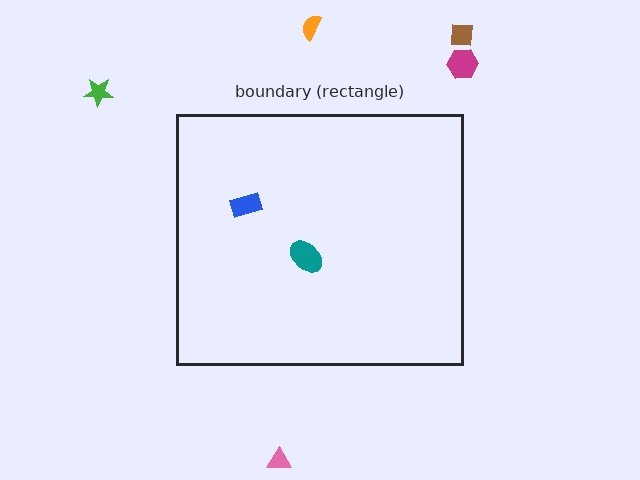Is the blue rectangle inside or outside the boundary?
Inside.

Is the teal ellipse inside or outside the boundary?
Inside.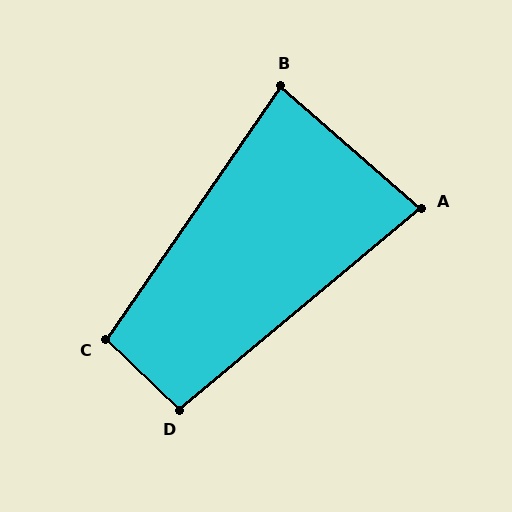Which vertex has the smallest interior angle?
A, at approximately 81 degrees.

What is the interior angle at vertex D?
Approximately 97 degrees (obtuse).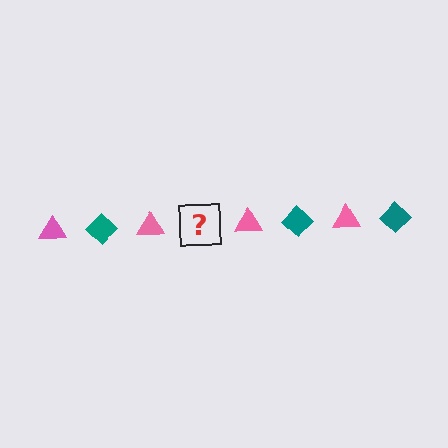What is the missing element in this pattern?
The missing element is a teal diamond.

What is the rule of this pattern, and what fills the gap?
The rule is that the pattern alternates between pink triangle and teal diamond. The gap should be filled with a teal diamond.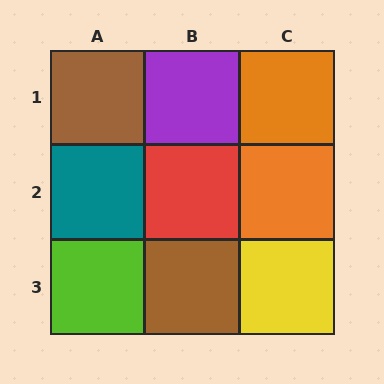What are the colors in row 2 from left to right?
Teal, red, orange.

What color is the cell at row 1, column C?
Orange.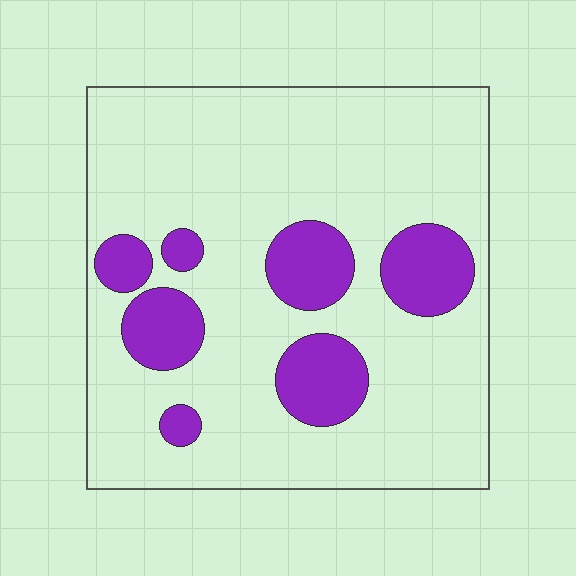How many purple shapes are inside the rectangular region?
7.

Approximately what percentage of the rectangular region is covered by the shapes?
Approximately 20%.